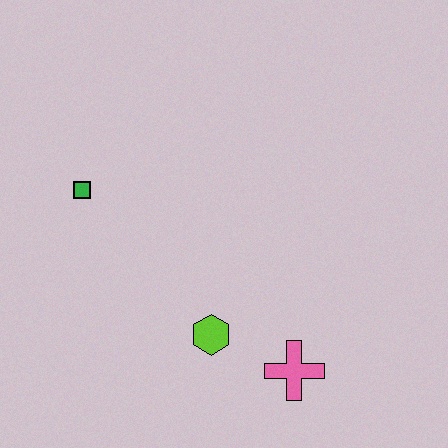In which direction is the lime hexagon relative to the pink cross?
The lime hexagon is to the left of the pink cross.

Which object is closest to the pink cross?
The lime hexagon is closest to the pink cross.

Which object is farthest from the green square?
The pink cross is farthest from the green square.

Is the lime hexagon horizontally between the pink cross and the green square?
Yes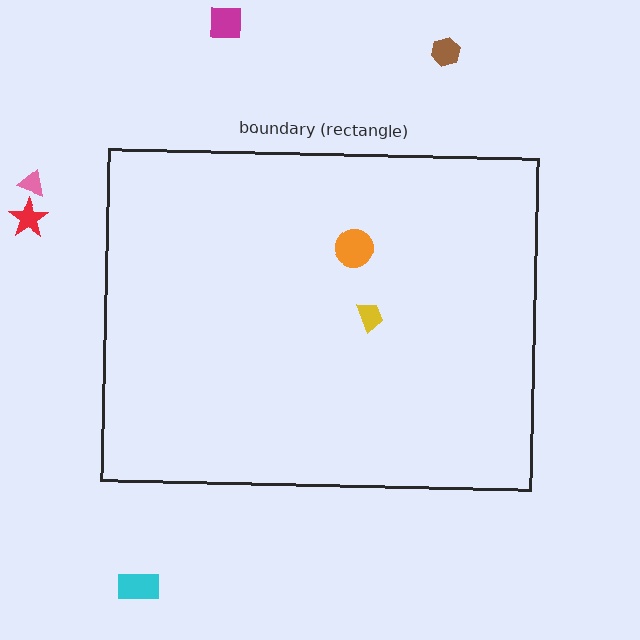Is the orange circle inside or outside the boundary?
Inside.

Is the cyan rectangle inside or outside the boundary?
Outside.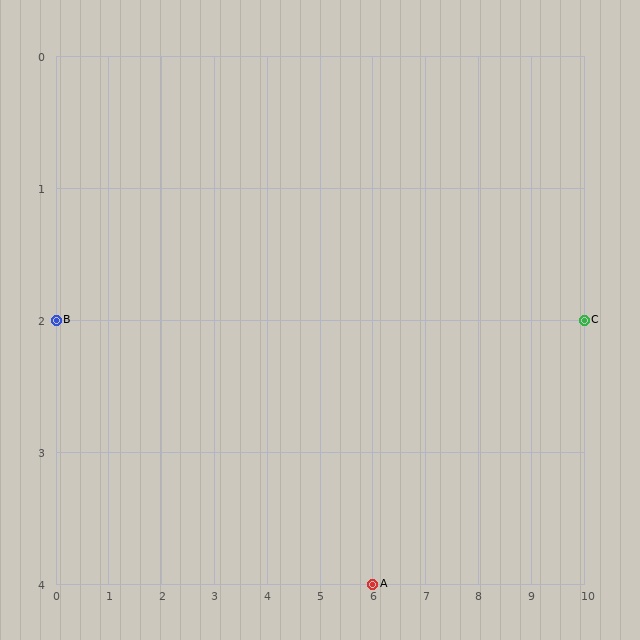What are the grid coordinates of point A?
Point A is at grid coordinates (6, 4).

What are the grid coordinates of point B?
Point B is at grid coordinates (0, 2).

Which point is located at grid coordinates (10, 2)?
Point C is at (10, 2).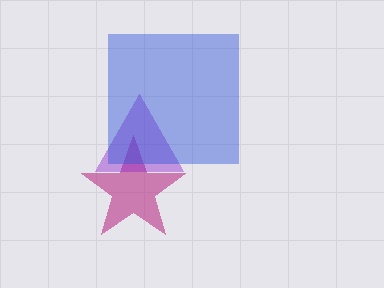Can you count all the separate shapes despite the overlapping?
Yes, there are 3 separate shapes.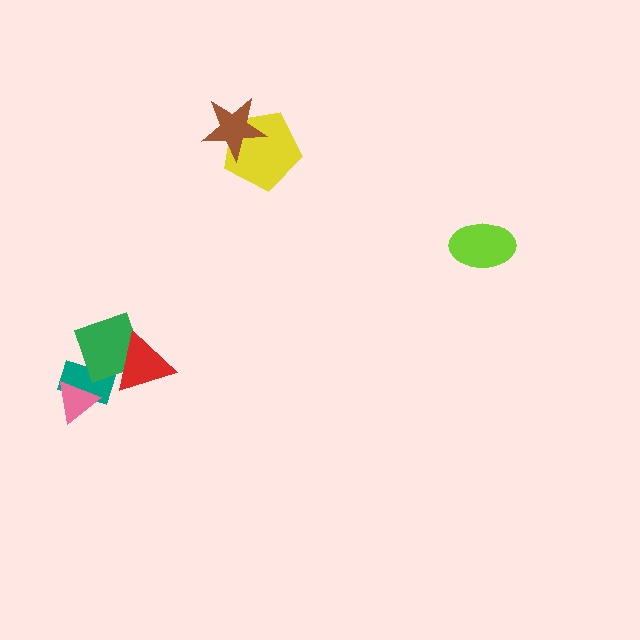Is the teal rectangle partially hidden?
Yes, it is partially covered by another shape.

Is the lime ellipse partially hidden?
No, no other shape covers it.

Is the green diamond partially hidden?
Yes, it is partially covered by another shape.